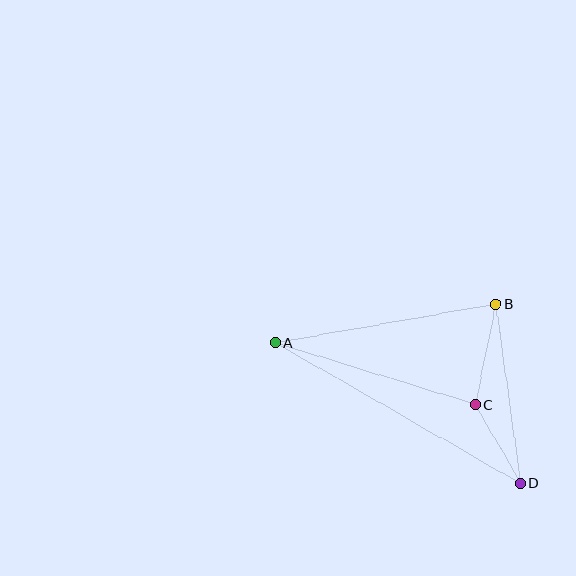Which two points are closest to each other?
Points C and D are closest to each other.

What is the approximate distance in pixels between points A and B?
The distance between A and B is approximately 224 pixels.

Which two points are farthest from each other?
Points A and D are farthest from each other.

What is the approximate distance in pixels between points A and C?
The distance between A and C is approximately 209 pixels.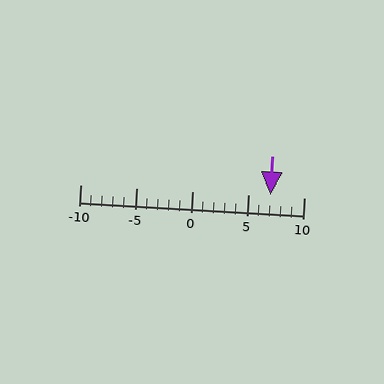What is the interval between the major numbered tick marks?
The major tick marks are spaced 5 units apart.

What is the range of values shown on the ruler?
The ruler shows values from -10 to 10.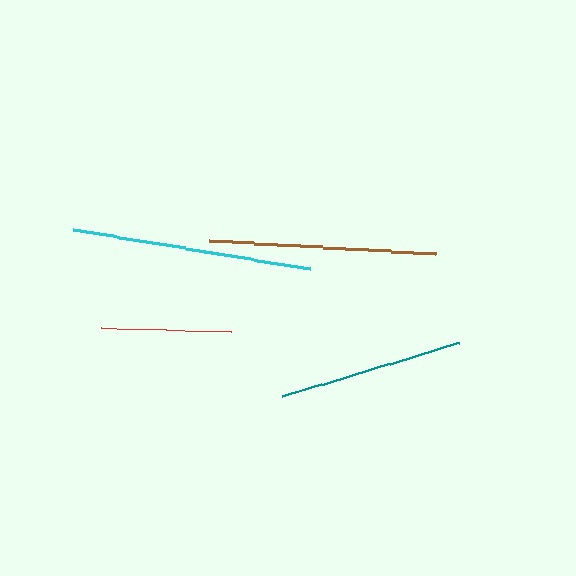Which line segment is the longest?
The cyan line is the longest at approximately 241 pixels.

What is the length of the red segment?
The red segment is approximately 130 pixels long.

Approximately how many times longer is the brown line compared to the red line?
The brown line is approximately 1.7 times the length of the red line.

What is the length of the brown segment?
The brown segment is approximately 227 pixels long.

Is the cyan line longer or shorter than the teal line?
The cyan line is longer than the teal line.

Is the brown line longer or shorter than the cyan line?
The cyan line is longer than the brown line.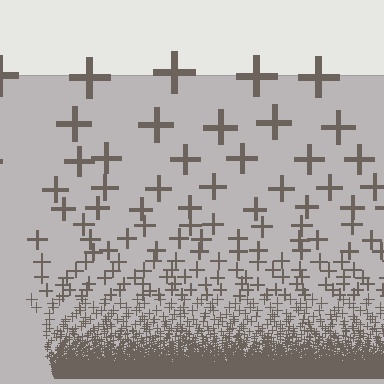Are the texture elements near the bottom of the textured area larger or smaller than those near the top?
Smaller. The gradient is inverted — elements near the bottom are smaller and denser.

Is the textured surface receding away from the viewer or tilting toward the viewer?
The surface appears to tilt toward the viewer. Texture elements get larger and sparser toward the top.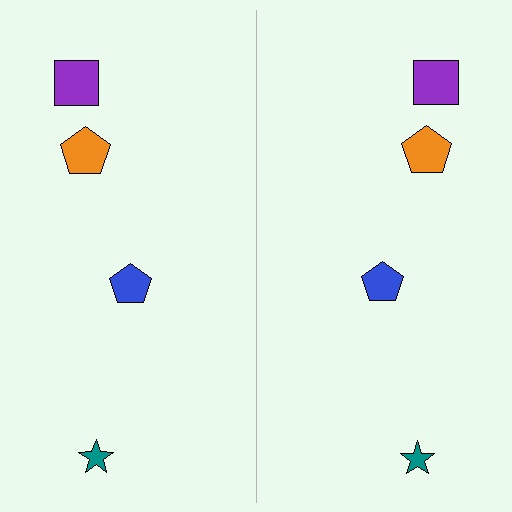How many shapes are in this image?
There are 8 shapes in this image.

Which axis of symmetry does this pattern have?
The pattern has a vertical axis of symmetry running through the center of the image.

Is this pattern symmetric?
Yes, this pattern has bilateral (reflection) symmetry.